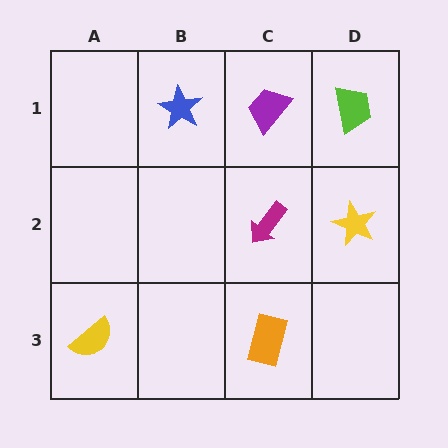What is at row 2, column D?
A yellow star.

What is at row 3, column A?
A yellow semicircle.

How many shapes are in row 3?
2 shapes.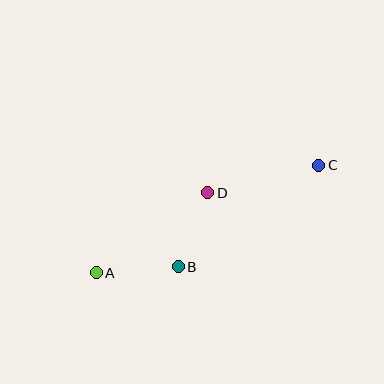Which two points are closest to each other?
Points B and D are closest to each other.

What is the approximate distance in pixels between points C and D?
The distance between C and D is approximately 114 pixels.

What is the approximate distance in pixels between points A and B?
The distance between A and B is approximately 82 pixels.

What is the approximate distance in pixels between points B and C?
The distance between B and C is approximately 173 pixels.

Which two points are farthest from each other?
Points A and C are farthest from each other.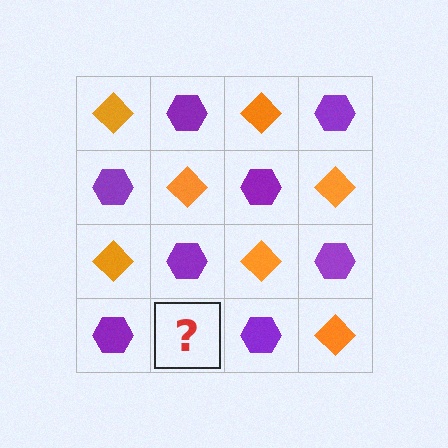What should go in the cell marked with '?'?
The missing cell should contain an orange diamond.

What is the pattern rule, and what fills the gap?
The rule is that it alternates orange diamond and purple hexagon in a checkerboard pattern. The gap should be filled with an orange diamond.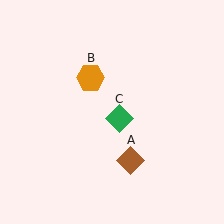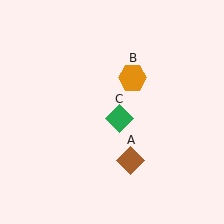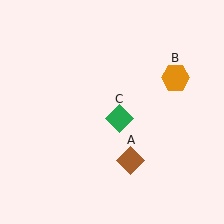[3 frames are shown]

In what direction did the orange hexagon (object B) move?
The orange hexagon (object B) moved right.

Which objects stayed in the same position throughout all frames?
Brown diamond (object A) and green diamond (object C) remained stationary.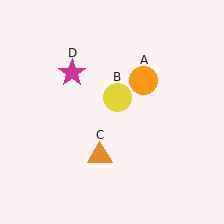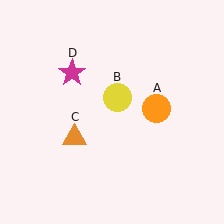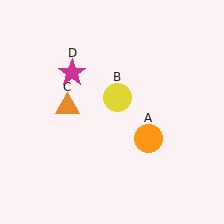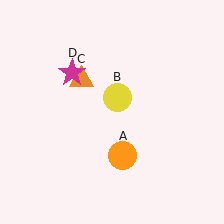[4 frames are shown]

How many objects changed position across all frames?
2 objects changed position: orange circle (object A), orange triangle (object C).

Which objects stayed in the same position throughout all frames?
Yellow circle (object B) and magenta star (object D) remained stationary.